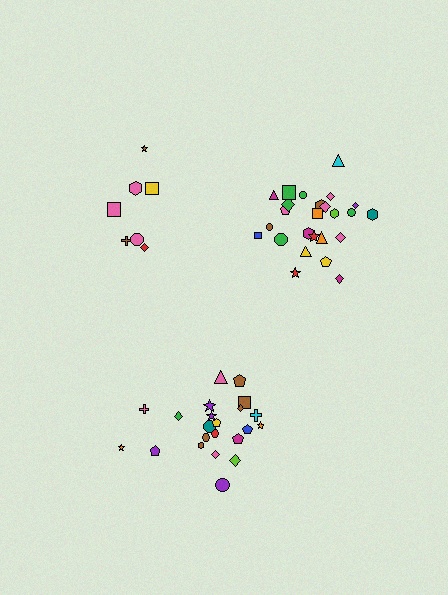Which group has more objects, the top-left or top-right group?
The top-right group.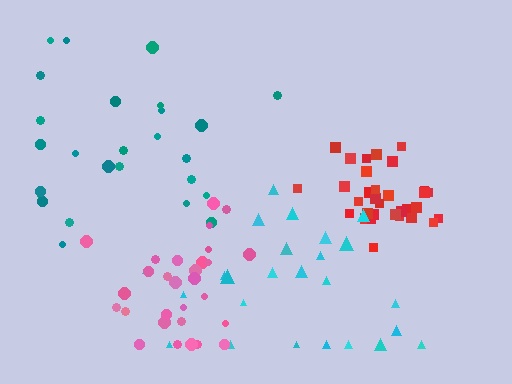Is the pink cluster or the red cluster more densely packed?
Red.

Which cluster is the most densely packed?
Red.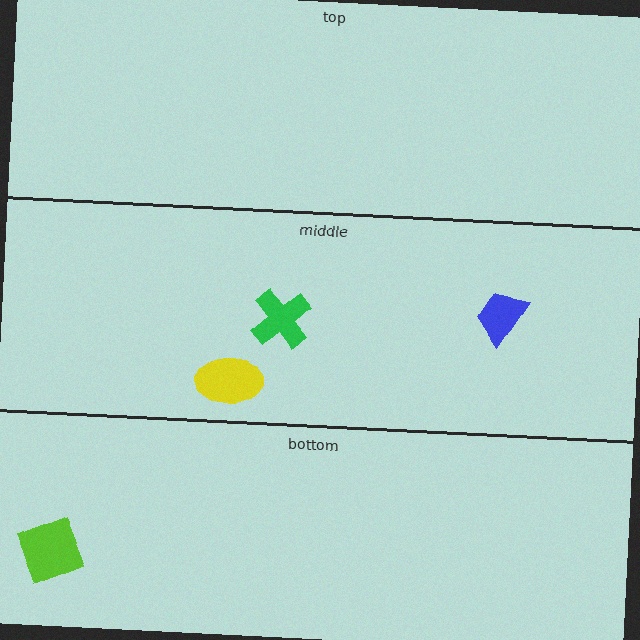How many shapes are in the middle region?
3.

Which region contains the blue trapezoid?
The middle region.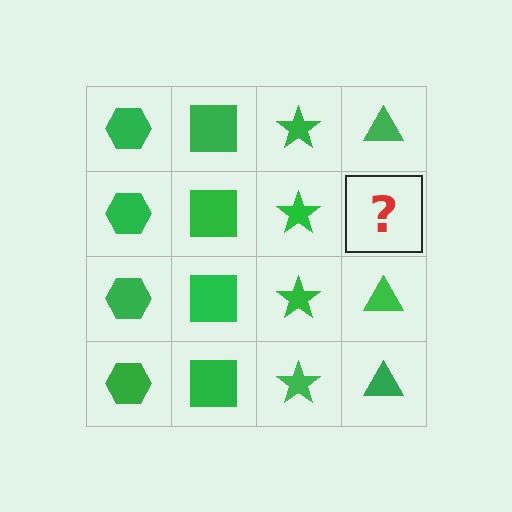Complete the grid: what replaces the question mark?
The question mark should be replaced with a green triangle.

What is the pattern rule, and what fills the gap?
The rule is that each column has a consistent shape. The gap should be filled with a green triangle.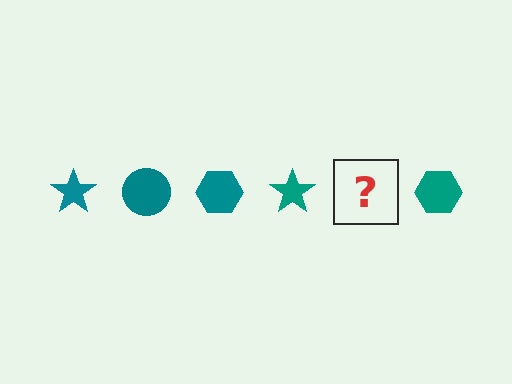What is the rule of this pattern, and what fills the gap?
The rule is that the pattern cycles through star, circle, hexagon shapes in teal. The gap should be filled with a teal circle.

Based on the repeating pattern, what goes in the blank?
The blank should be a teal circle.